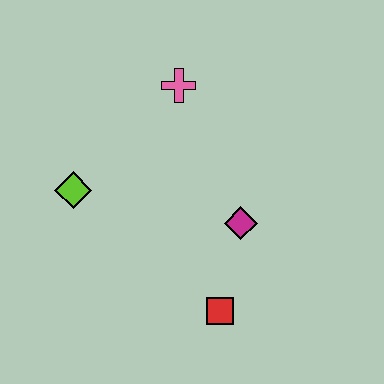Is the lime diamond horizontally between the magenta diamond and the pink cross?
No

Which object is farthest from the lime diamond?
The red square is farthest from the lime diamond.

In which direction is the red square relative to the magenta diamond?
The red square is below the magenta diamond.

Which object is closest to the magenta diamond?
The red square is closest to the magenta diamond.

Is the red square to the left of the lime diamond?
No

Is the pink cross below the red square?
No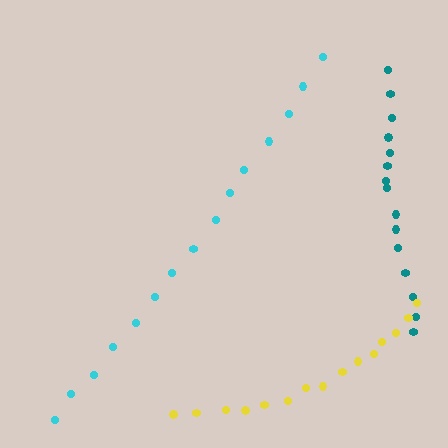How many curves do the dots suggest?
There are 3 distinct paths.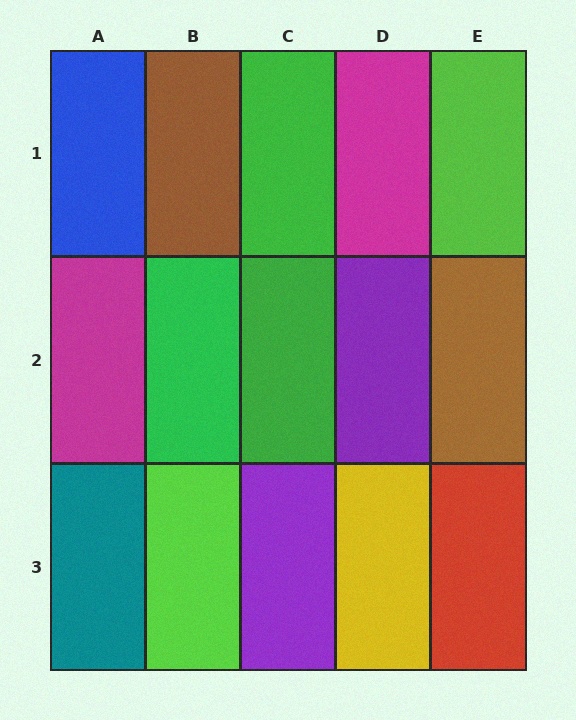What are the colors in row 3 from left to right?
Teal, lime, purple, yellow, red.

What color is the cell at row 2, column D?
Purple.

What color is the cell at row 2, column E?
Brown.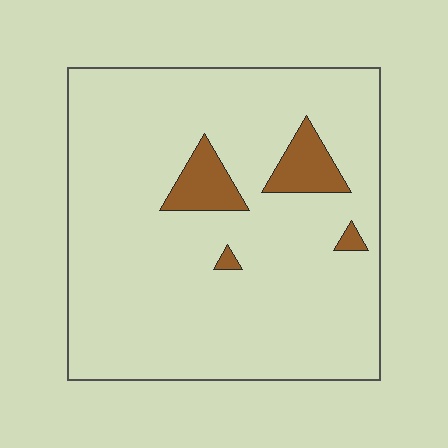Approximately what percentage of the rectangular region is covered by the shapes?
Approximately 10%.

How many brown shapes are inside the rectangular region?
4.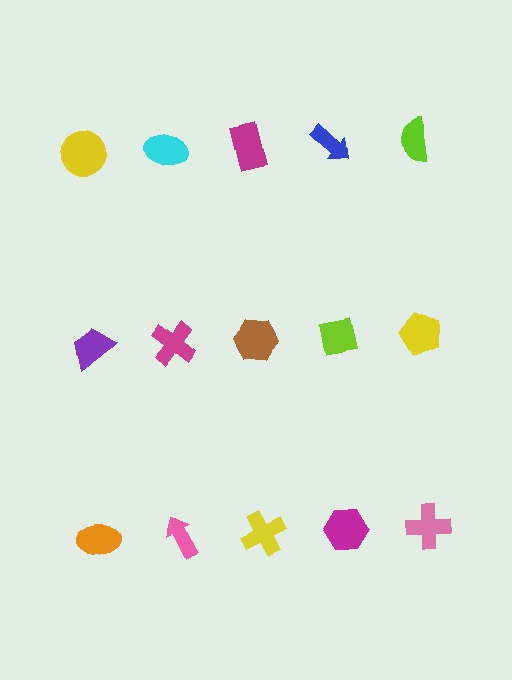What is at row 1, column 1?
A yellow circle.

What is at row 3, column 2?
A pink arrow.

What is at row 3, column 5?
A pink cross.